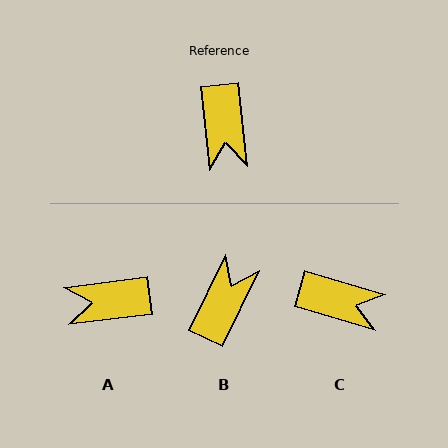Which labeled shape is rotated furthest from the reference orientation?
B, about 148 degrees away.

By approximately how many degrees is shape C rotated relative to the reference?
Approximately 67 degrees counter-clockwise.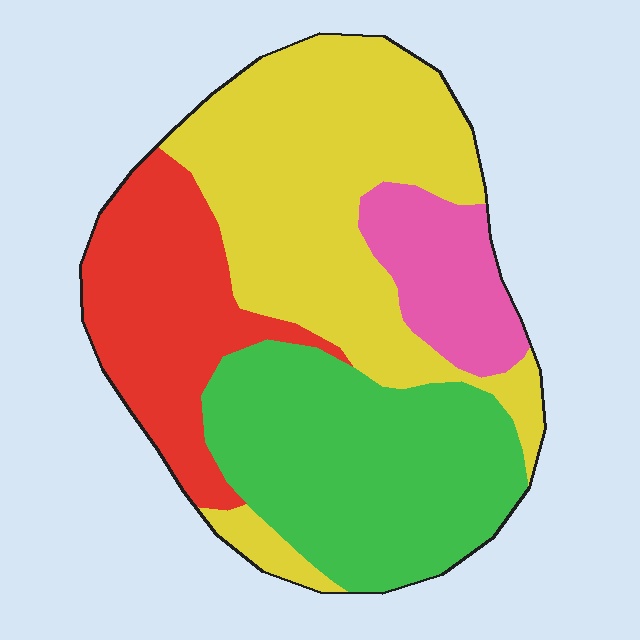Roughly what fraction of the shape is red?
Red takes up about one fifth (1/5) of the shape.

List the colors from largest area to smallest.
From largest to smallest: yellow, green, red, pink.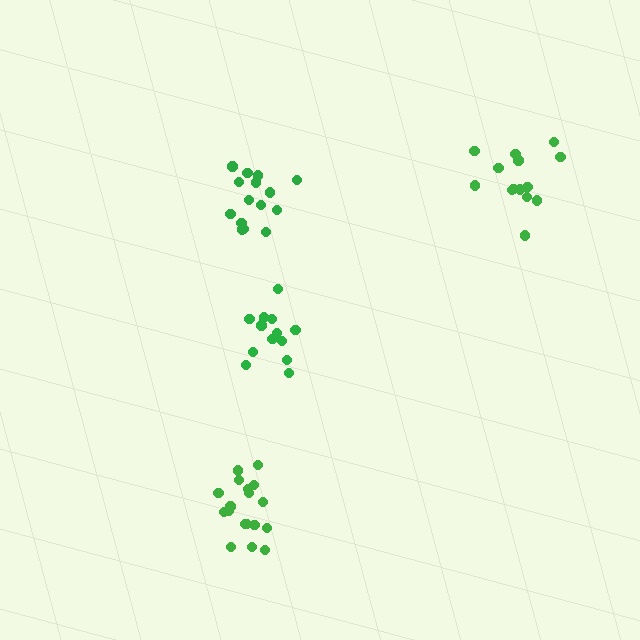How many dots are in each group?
Group 1: 13 dots, Group 2: 14 dots, Group 3: 15 dots, Group 4: 18 dots (60 total).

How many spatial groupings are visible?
There are 4 spatial groupings.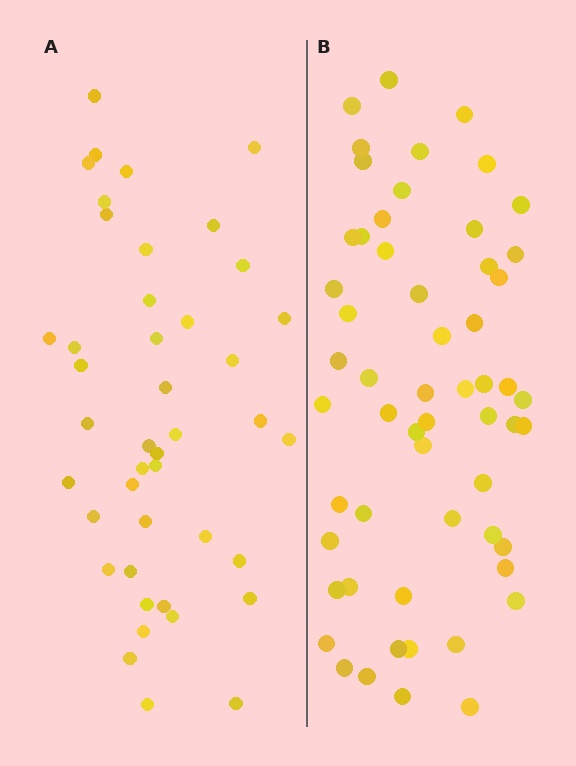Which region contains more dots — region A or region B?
Region B (the right region) has more dots.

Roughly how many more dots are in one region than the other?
Region B has approximately 15 more dots than region A.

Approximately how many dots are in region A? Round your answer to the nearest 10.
About 40 dots. (The exact count is 43, which rounds to 40.)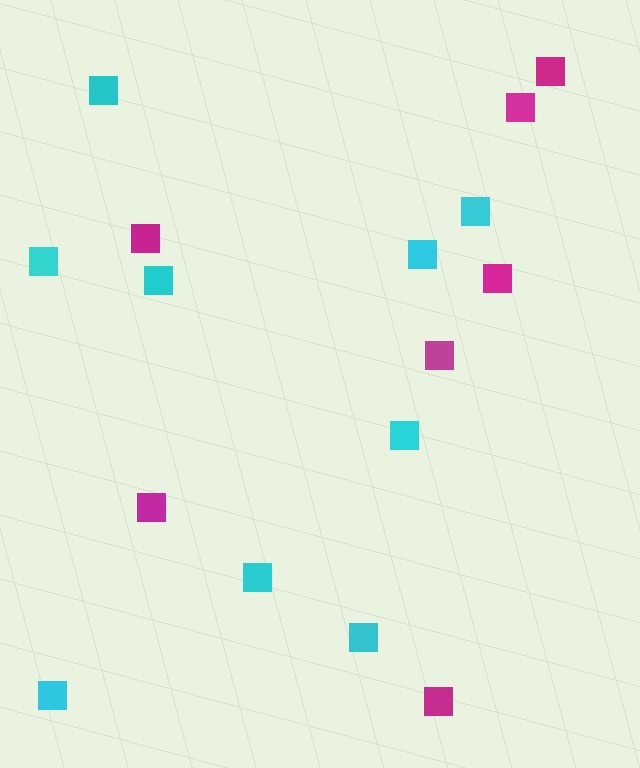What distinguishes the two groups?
There are 2 groups: one group of cyan squares (9) and one group of magenta squares (7).